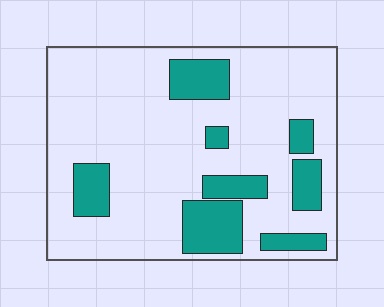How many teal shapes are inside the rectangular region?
8.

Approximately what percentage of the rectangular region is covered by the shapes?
Approximately 20%.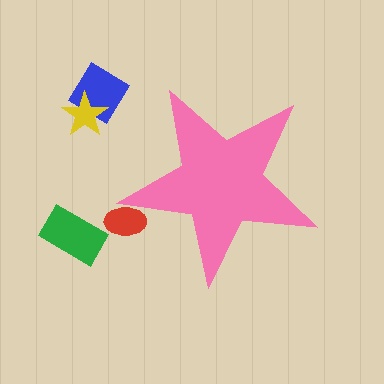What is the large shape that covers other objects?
A pink star.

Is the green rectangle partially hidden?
No, the green rectangle is fully visible.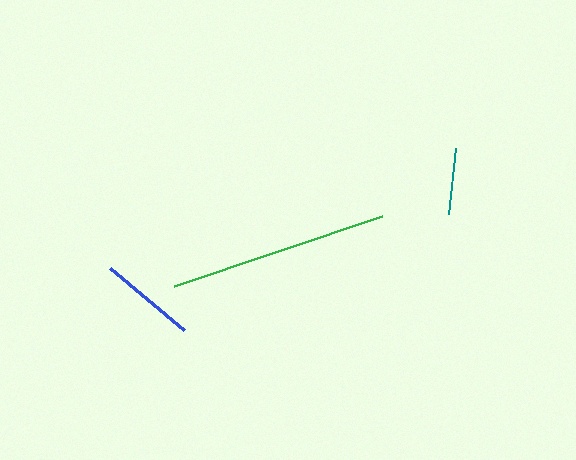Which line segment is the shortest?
The teal line is the shortest at approximately 66 pixels.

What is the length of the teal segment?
The teal segment is approximately 66 pixels long.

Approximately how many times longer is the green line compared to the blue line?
The green line is approximately 2.3 times the length of the blue line.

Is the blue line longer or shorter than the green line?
The green line is longer than the blue line.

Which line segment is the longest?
The green line is the longest at approximately 219 pixels.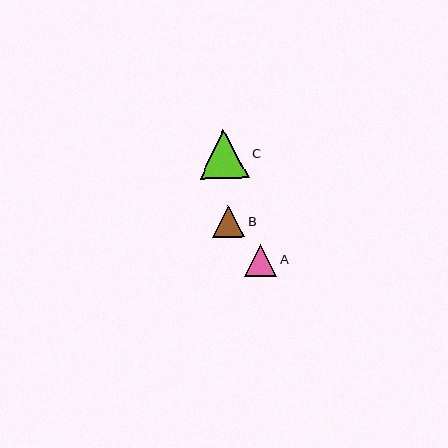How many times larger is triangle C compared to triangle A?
Triangle C is approximately 1.6 times the size of triangle A.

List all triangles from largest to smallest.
From largest to smallest: C, B, A.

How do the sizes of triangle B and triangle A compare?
Triangle B and triangle A are approximately the same size.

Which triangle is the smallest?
Triangle A is the smallest with a size of approximately 32 pixels.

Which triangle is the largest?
Triangle C is the largest with a size of approximately 50 pixels.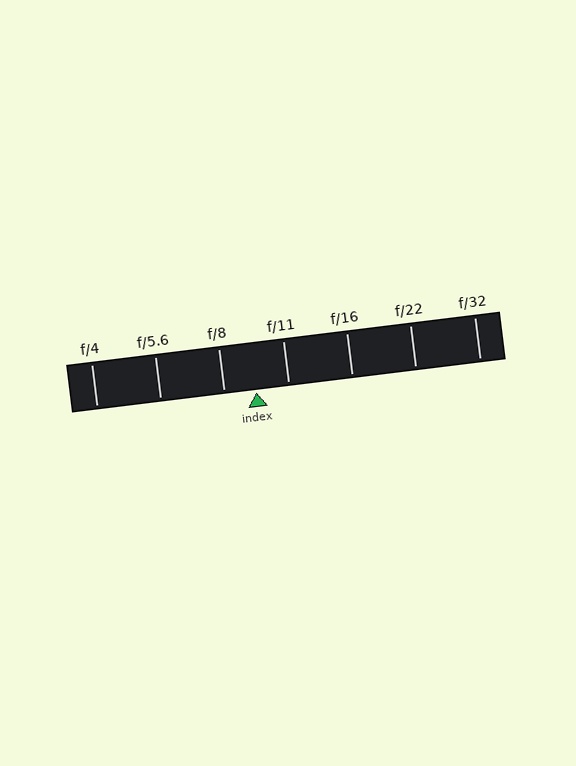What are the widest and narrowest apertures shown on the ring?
The widest aperture shown is f/4 and the narrowest is f/32.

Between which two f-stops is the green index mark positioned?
The index mark is between f/8 and f/11.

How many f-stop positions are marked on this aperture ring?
There are 7 f-stop positions marked.